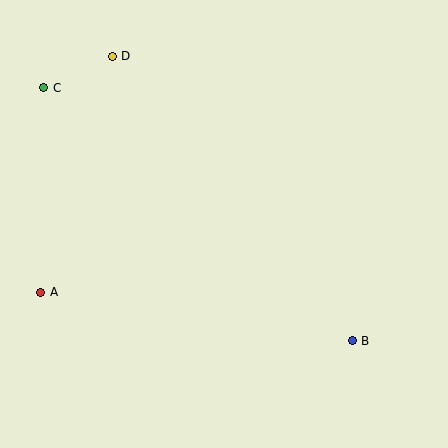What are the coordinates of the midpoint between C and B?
The midpoint between C and B is at (198, 214).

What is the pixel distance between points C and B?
The distance between C and B is 399 pixels.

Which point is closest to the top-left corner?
Point C is closest to the top-left corner.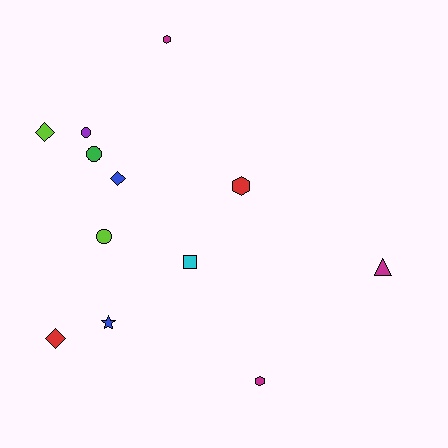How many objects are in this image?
There are 12 objects.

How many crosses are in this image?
There are no crosses.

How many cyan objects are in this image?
There is 1 cyan object.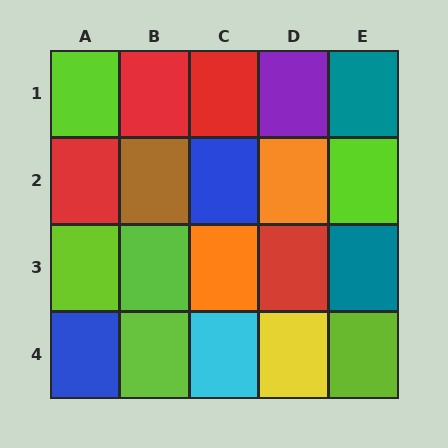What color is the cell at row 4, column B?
Lime.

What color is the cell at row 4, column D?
Yellow.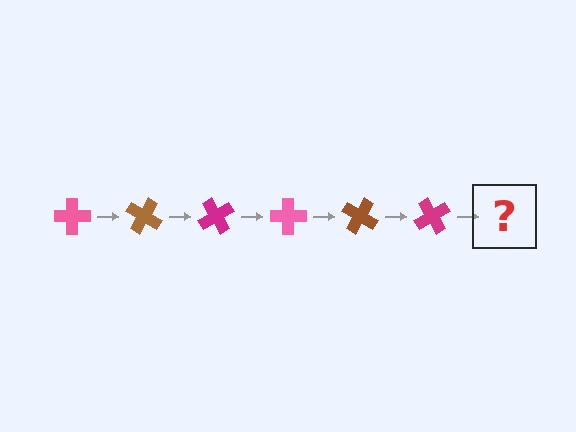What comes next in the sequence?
The next element should be a pink cross, rotated 180 degrees from the start.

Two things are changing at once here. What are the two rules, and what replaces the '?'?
The two rules are that it rotates 30 degrees each step and the color cycles through pink, brown, and magenta. The '?' should be a pink cross, rotated 180 degrees from the start.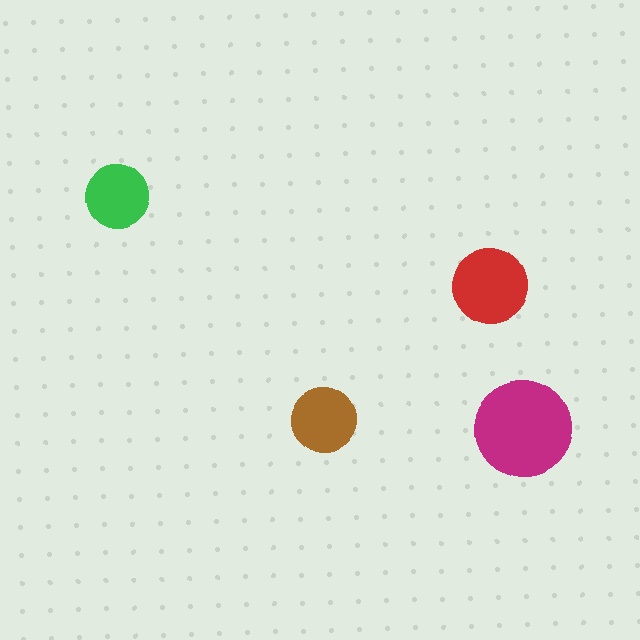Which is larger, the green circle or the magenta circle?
The magenta one.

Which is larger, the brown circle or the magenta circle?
The magenta one.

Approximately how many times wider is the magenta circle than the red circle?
About 1.5 times wider.